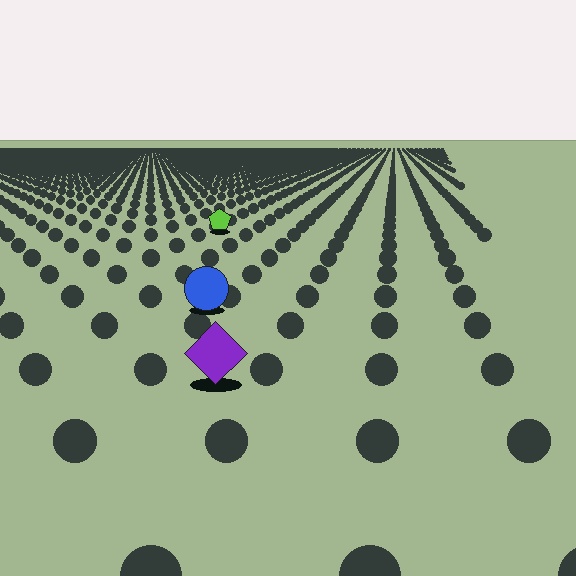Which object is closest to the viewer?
The purple diamond is closest. The texture marks near it are larger and more spread out.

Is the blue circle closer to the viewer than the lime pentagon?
Yes. The blue circle is closer — you can tell from the texture gradient: the ground texture is coarser near it.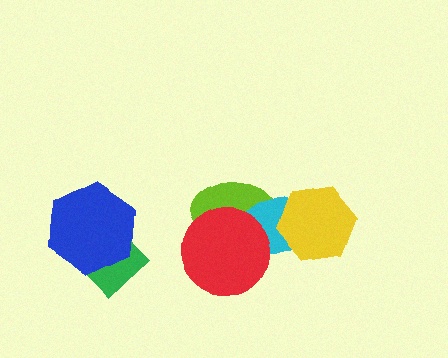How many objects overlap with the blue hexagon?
1 object overlaps with the blue hexagon.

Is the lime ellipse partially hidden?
Yes, it is partially covered by another shape.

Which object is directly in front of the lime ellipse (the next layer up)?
The cyan ellipse is directly in front of the lime ellipse.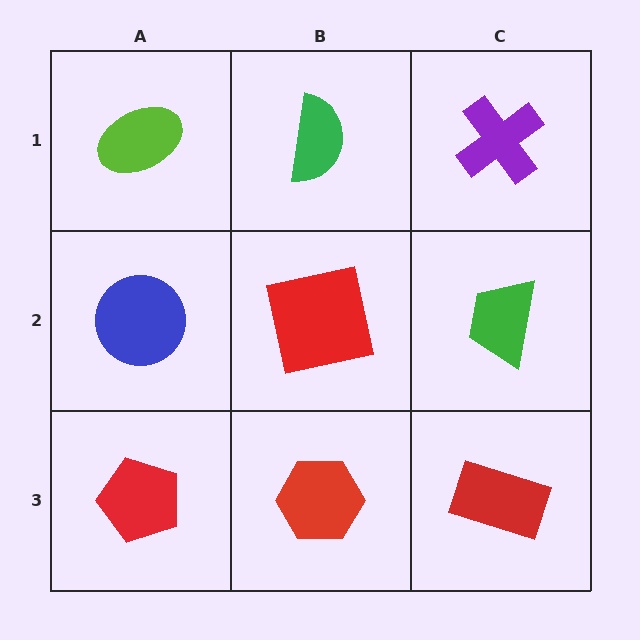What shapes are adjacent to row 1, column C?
A green trapezoid (row 2, column C), a green semicircle (row 1, column B).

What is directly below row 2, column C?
A red rectangle.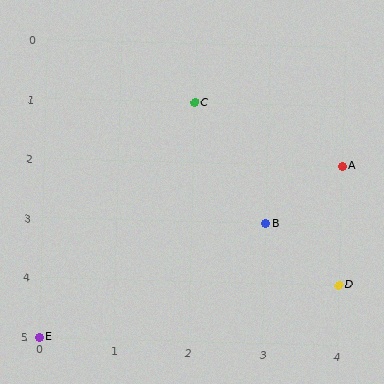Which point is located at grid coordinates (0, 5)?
Point E is at (0, 5).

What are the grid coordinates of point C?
Point C is at grid coordinates (2, 1).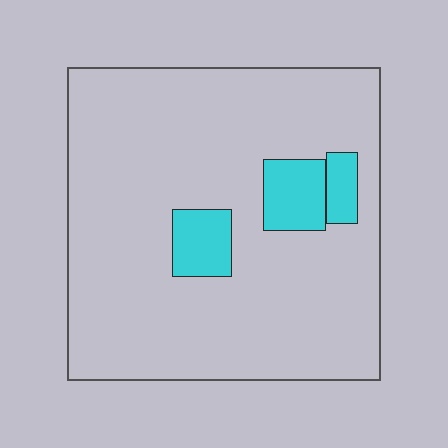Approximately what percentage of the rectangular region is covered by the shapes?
Approximately 10%.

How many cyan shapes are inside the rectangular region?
3.